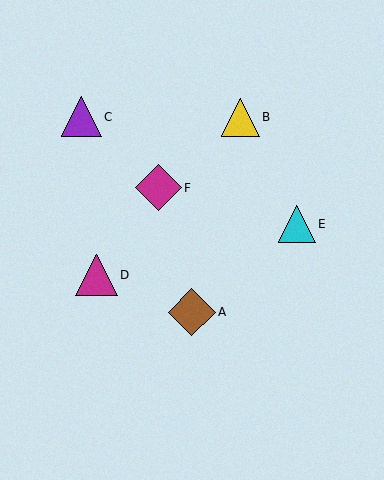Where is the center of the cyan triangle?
The center of the cyan triangle is at (297, 224).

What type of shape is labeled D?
Shape D is a magenta triangle.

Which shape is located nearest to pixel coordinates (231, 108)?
The yellow triangle (labeled B) at (240, 117) is nearest to that location.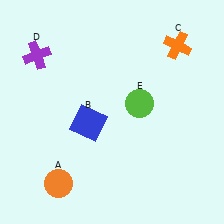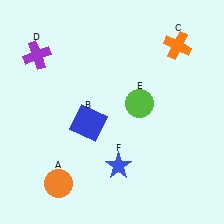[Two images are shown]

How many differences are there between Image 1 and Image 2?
There is 1 difference between the two images.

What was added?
A blue star (F) was added in Image 2.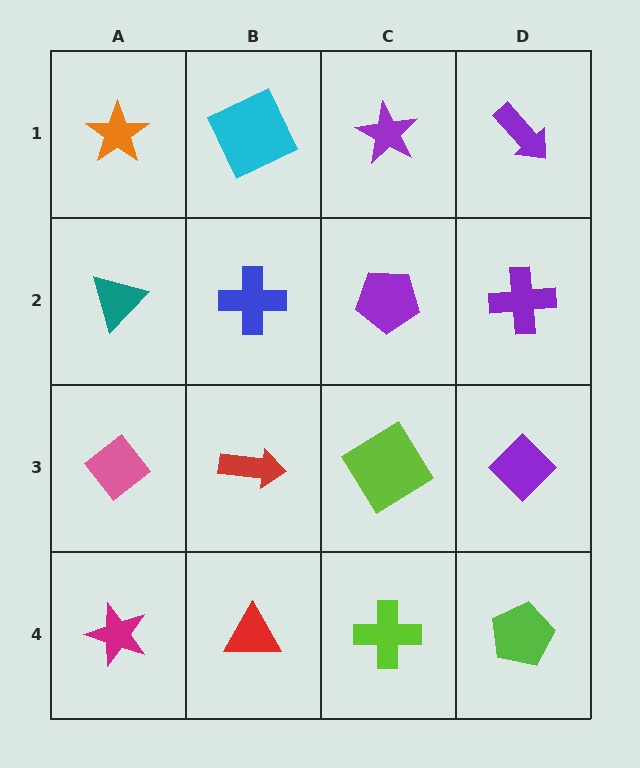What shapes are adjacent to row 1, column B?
A blue cross (row 2, column B), an orange star (row 1, column A), a purple star (row 1, column C).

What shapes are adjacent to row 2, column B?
A cyan square (row 1, column B), a red arrow (row 3, column B), a teal triangle (row 2, column A), a purple pentagon (row 2, column C).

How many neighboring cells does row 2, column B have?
4.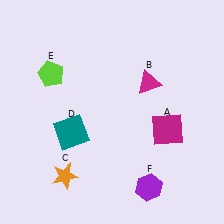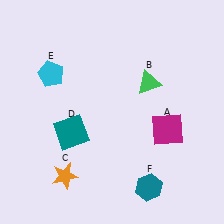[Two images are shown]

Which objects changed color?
B changed from magenta to green. E changed from lime to cyan. F changed from purple to teal.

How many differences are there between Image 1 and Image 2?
There are 3 differences between the two images.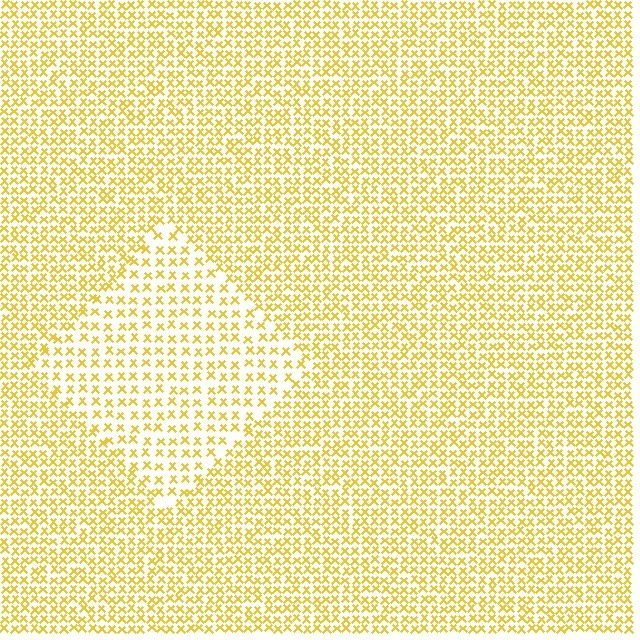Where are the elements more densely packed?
The elements are more densely packed outside the diamond boundary.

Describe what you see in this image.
The image contains small yellow elements arranged at two different densities. A diamond-shaped region is visible where the elements are less densely packed than the surrounding area.